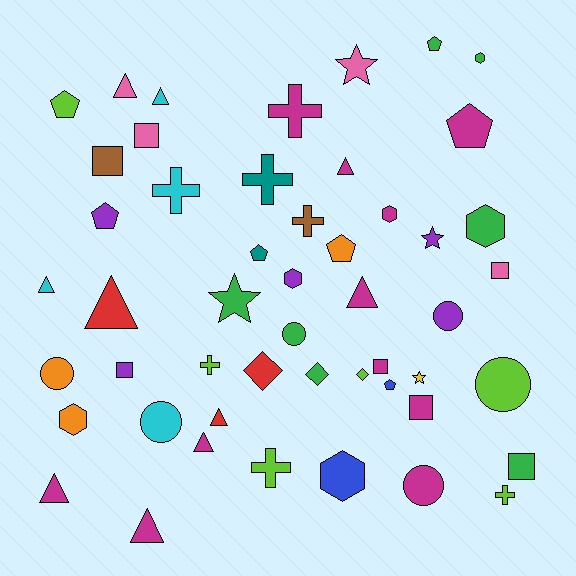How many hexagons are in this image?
There are 6 hexagons.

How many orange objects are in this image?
There are 3 orange objects.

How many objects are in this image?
There are 50 objects.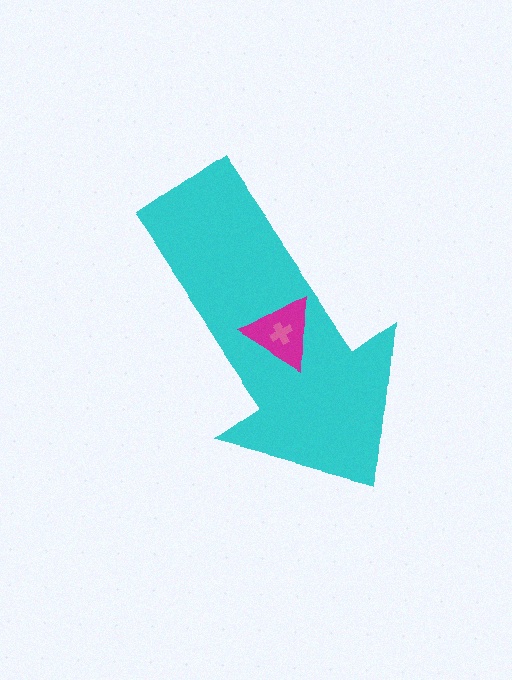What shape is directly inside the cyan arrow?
The magenta triangle.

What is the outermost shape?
The cyan arrow.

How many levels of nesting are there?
3.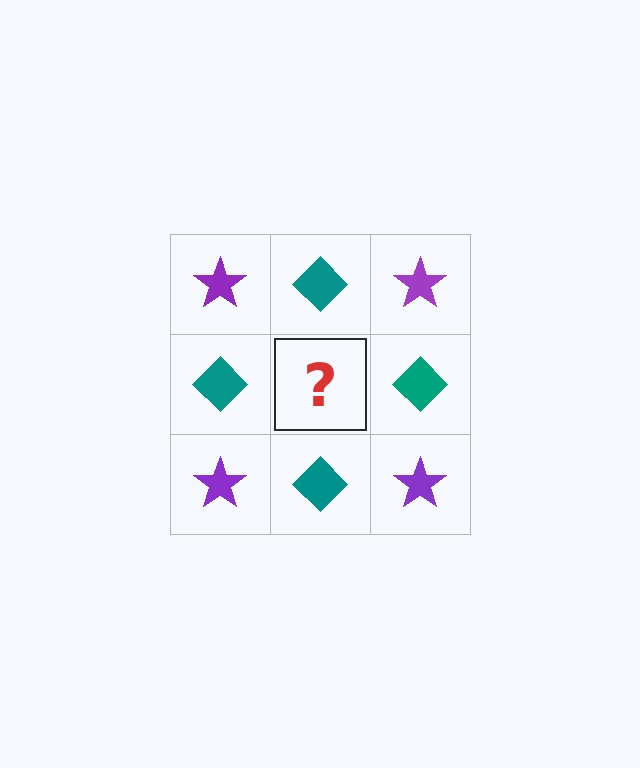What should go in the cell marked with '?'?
The missing cell should contain a purple star.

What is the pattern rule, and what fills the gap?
The rule is that it alternates purple star and teal diamond in a checkerboard pattern. The gap should be filled with a purple star.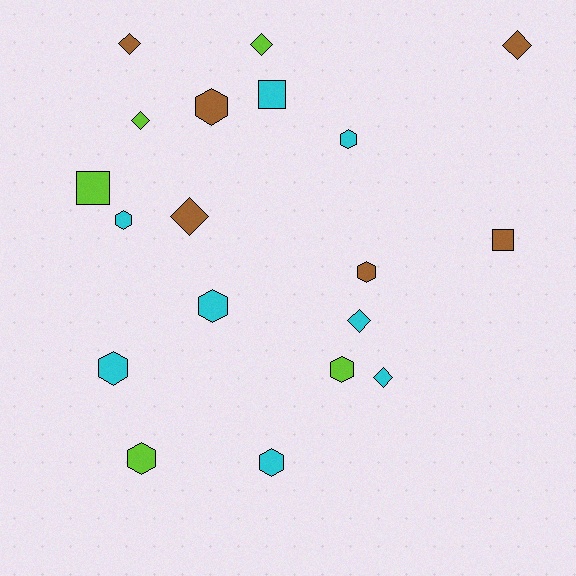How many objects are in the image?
There are 19 objects.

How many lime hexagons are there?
There are 2 lime hexagons.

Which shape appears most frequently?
Hexagon, with 9 objects.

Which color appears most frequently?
Cyan, with 8 objects.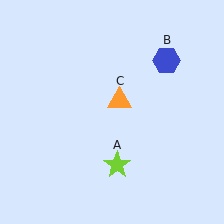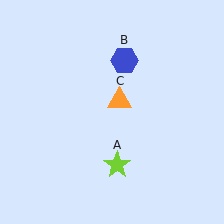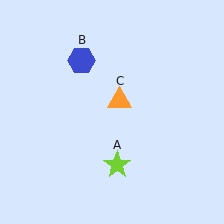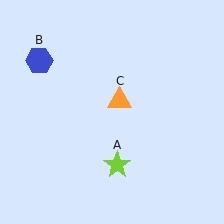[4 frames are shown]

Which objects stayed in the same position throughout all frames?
Lime star (object A) and orange triangle (object C) remained stationary.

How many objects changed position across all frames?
1 object changed position: blue hexagon (object B).